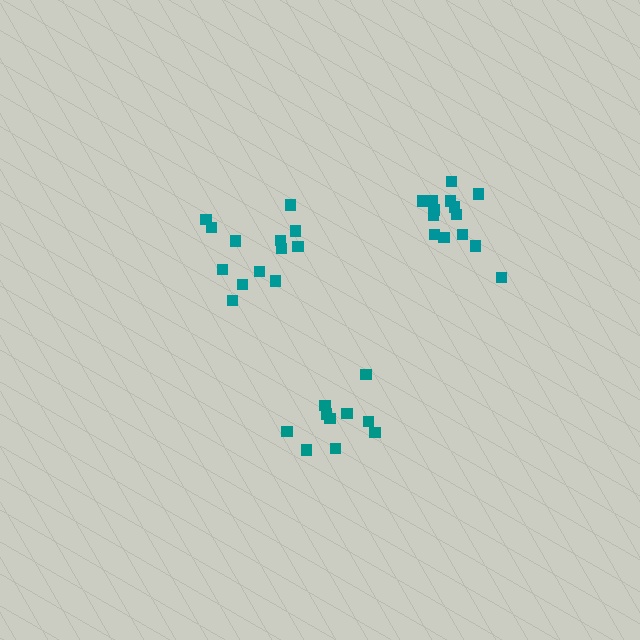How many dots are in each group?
Group 1: 13 dots, Group 2: 14 dots, Group 3: 10 dots (37 total).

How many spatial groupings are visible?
There are 3 spatial groupings.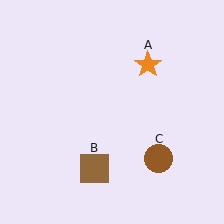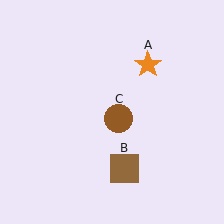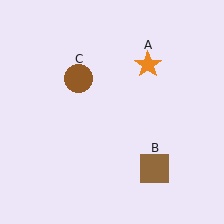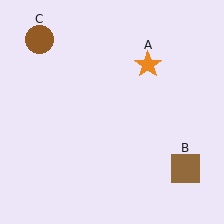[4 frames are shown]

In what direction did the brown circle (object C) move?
The brown circle (object C) moved up and to the left.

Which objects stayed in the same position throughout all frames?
Orange star (object A) remained stationary.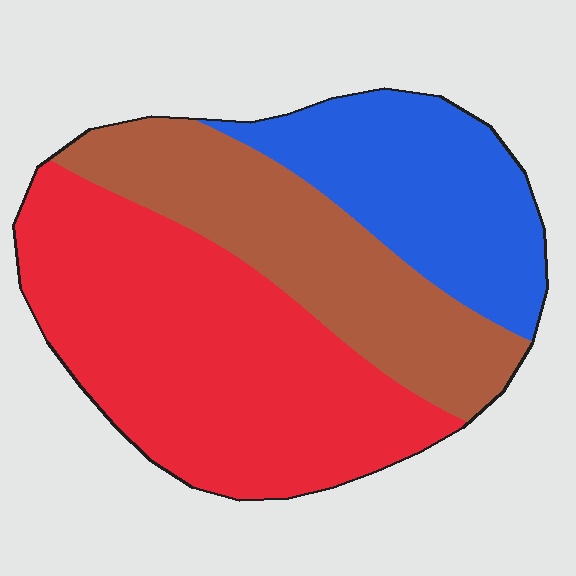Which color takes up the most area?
Red, at roughly 45%.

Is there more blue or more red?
Red.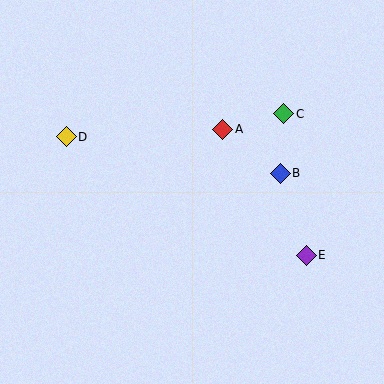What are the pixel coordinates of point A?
Point A is at (223, 129).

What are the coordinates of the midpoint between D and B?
The midpoint between D and B is at (173, 155).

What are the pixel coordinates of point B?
Point B is at (280, 173).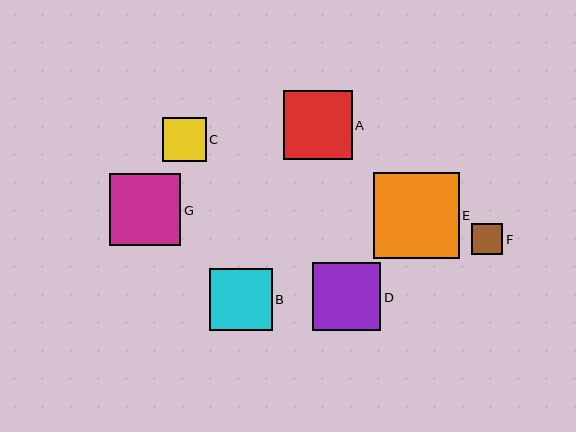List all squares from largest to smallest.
From largest to smallest: E, G, A, D, B, C, F.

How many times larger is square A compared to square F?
Square A is approximately 2.2 times the size of square F.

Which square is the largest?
Square E is the largest with a size of approximately 86 pixels.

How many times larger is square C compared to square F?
Square C is approximately 1.4 times the size of square F.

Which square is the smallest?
Square F is the smallest with a size of approximately 32 pixels.